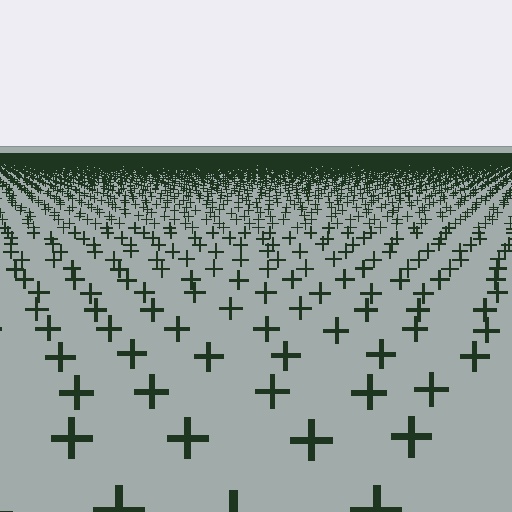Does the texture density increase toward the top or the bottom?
Density increases toward the top.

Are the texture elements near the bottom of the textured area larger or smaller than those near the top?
Larger. Near the bottom, elements are closer to the viewer and appear at a bigger on-screen size.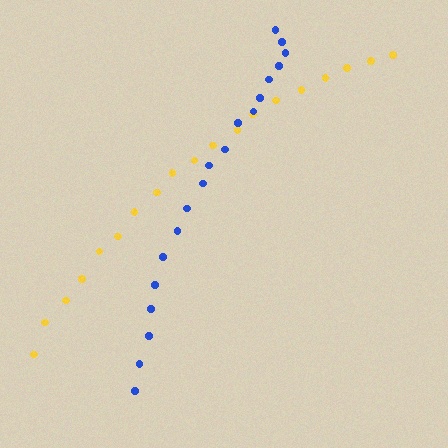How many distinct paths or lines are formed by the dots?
There are 2 distinct paths.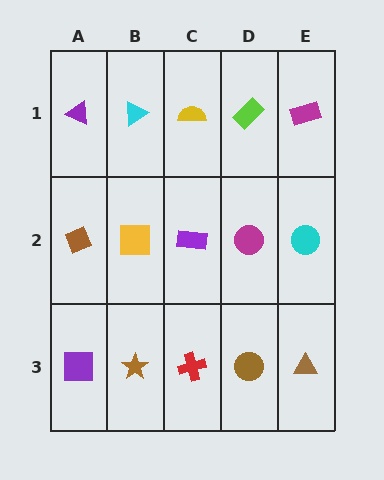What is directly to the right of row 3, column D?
A brown triangle.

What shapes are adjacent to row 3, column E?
A cyan circle (row 2, column E), a brown circle (row 3, column D).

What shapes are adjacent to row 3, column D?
A magenta circle (row 2, column D), a red cross (row 3, column C), a brown triangle (row 3, column E).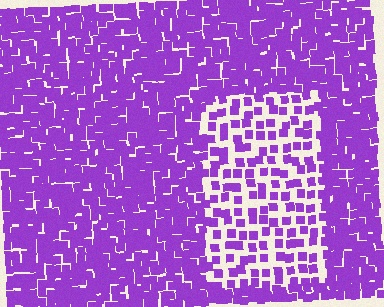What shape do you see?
I see a rectangle.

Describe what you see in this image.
The image contains small purple elements arranged at two different densities. A rectangle-shaped region is visible where the elements are less densely packed than the surrounding area.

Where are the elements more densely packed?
The elements are more densely packed outside the rectangle boundary.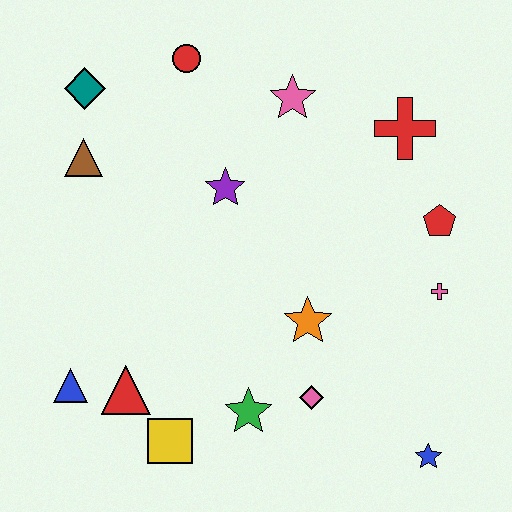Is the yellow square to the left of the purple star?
Yes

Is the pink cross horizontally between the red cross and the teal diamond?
No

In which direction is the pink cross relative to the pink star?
The pink cross is below the pink star.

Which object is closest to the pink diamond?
The green star is closest to the pink diamond.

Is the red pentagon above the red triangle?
Yes